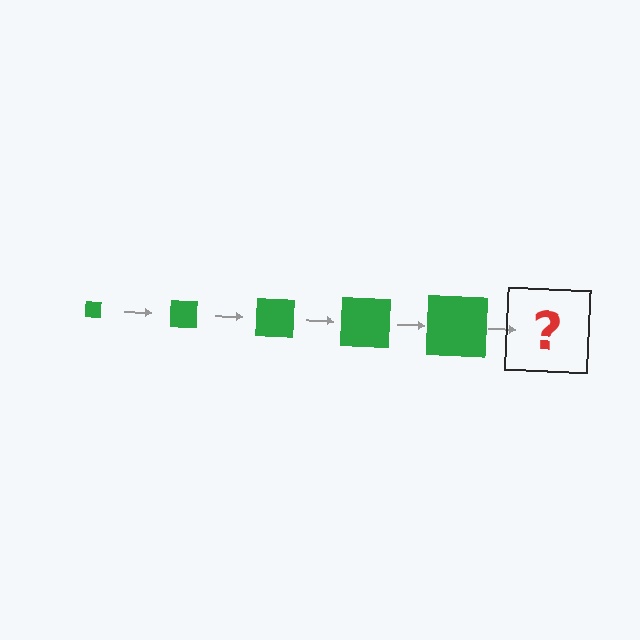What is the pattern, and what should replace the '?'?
The pattern is that the square gets progressively larger each step. The '?' should be a green square, larger than the previous one.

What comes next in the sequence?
The next element should be a green square, larger than the previous one.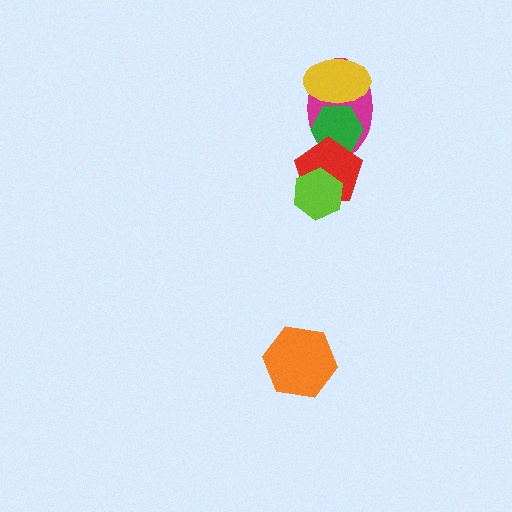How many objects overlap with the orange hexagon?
0 objects overlap with the orange hexagon.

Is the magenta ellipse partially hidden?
Yes, it is partially covered by another shape.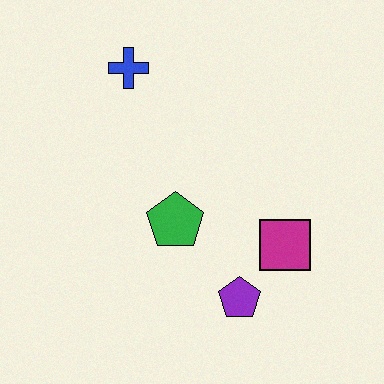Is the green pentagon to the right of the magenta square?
No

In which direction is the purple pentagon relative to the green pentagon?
The purple pentagon is below the green pentagon.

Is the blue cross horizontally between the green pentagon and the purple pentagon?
No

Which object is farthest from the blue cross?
The purple pentagon is farthest from the blue cross.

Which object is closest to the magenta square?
The purple pentagon is closest to the magenta square.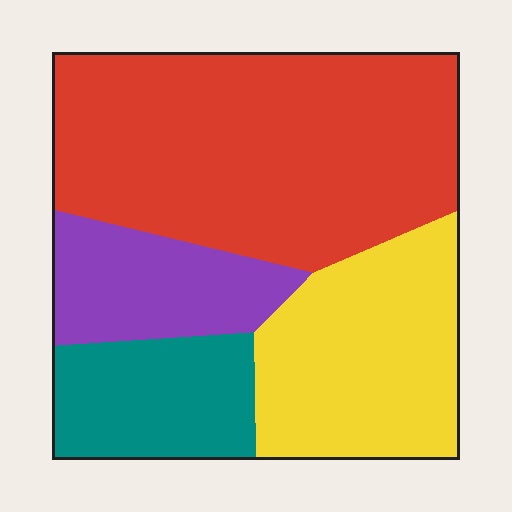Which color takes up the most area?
Red, at roughly 45%.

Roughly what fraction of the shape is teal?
Teal covers 15% of the shape.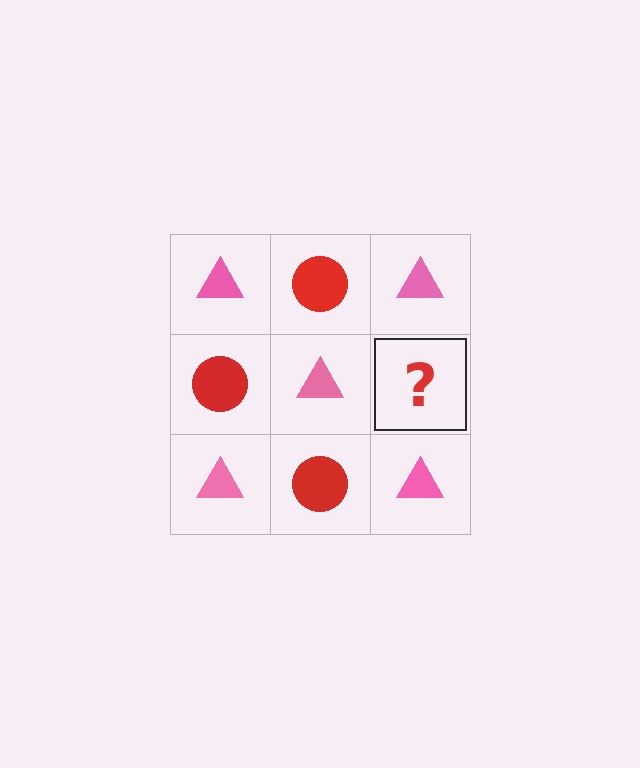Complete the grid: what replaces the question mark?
The question mark should be replaced with a red circle.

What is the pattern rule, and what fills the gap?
The rule is that it alternates pink triangle and red circle in a checkerboard pattern. The gap should be filled with a red circle.